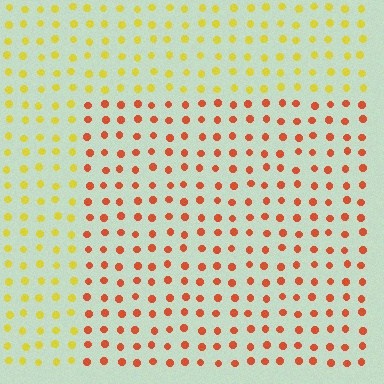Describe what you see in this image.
The image is filled with small yellow elements in a uniform arrangement. A rectangle-shaped region is visible where the elements are tinted to a slightly different hue, forming a subtle color boundary.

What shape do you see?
I see a rectangle.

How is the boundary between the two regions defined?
The boundary is defined purely by a slight shift in hue (about 47 degrees). Spacing, size, and orientation are identical on both sides.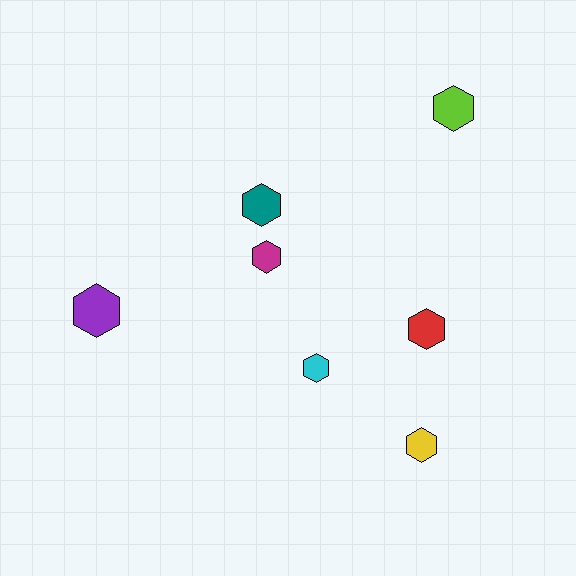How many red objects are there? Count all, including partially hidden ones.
There is 1 red object.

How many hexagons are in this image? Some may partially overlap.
There are 7 hexagons.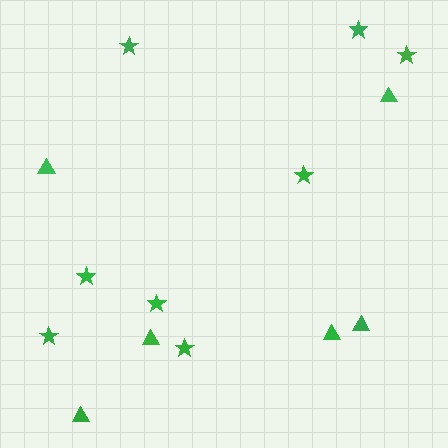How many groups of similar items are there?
There are 2 groups: one group of stars (8) and one group of triangles (6).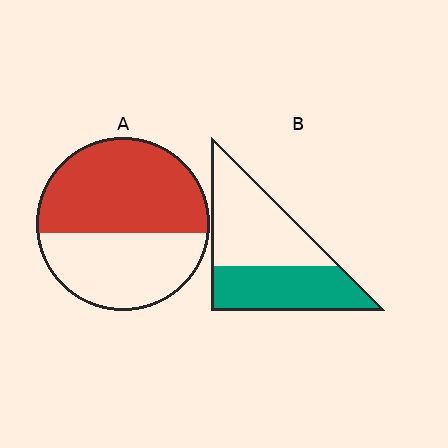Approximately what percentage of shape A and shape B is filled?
A is approximately 55% and B is approximately 45%.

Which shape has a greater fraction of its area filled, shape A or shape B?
Shape A.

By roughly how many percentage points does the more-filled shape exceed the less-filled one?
By roughly 10 percentage points (A over B).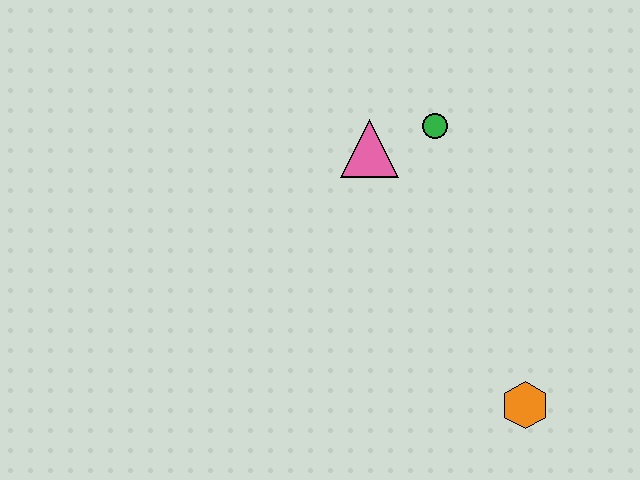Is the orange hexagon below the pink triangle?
Yes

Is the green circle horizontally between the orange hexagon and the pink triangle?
Yes